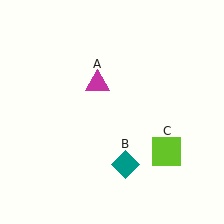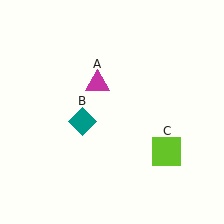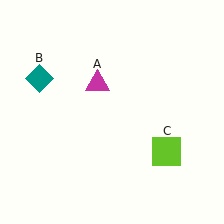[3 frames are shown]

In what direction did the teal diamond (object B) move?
The teal diamond (object B) moved up and to the left.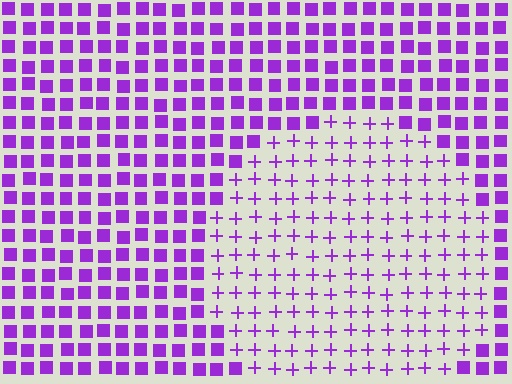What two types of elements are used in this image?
The image uses plus signs inside the circle region and squares outside it.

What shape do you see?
I see a circle.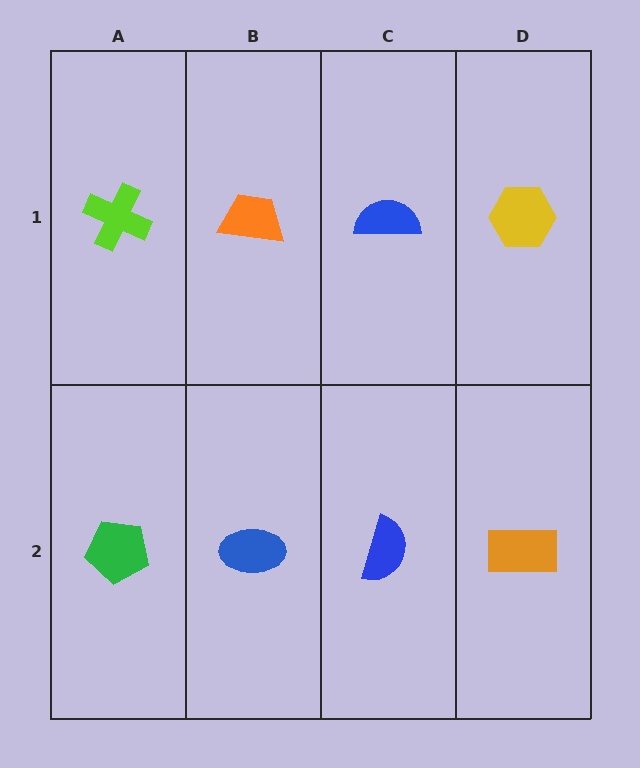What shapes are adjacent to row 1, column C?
A blue semicircle (row 2, column C), an orange trapezoid (row 1, column B), a yellow hexagon (row 1, column D).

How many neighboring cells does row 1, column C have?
3.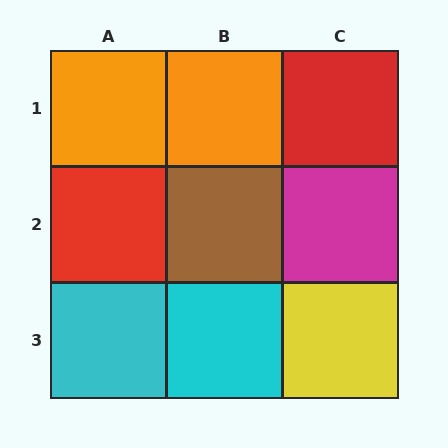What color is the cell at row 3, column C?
Yellow.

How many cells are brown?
1 cell is brown.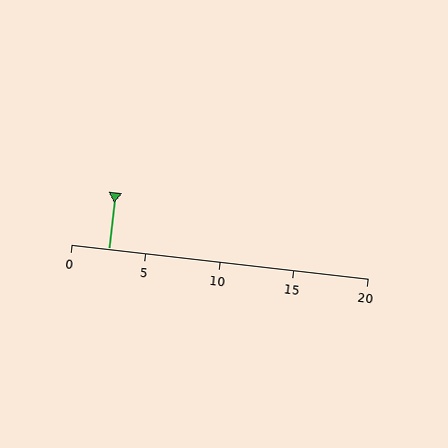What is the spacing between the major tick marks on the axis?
The major ticks are spaced 5 apart.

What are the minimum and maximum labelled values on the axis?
The axis runs from 0 to 20.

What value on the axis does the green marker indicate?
The marker indicates approximately 2.5.